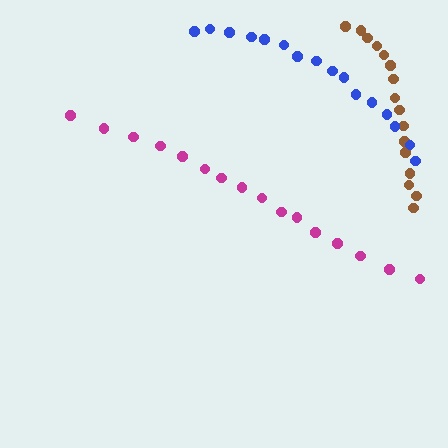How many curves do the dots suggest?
There are 3 distinct paths.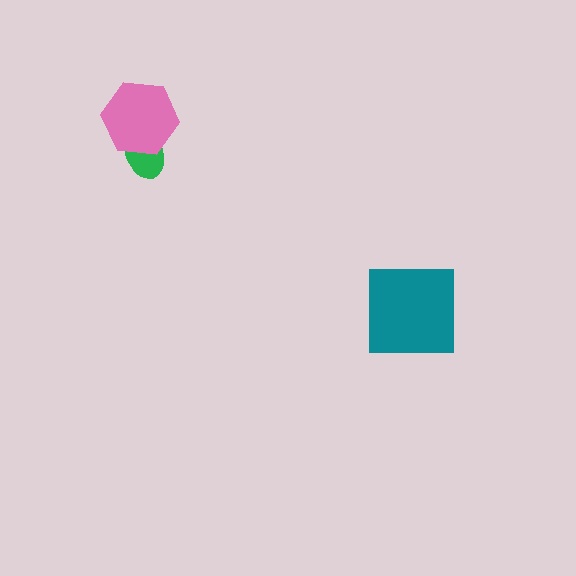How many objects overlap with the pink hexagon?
1 object overlaps with the pink hexagon.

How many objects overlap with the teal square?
0 objects overlap with the teal square.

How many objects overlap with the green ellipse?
1 object overlaps with the green ellipse.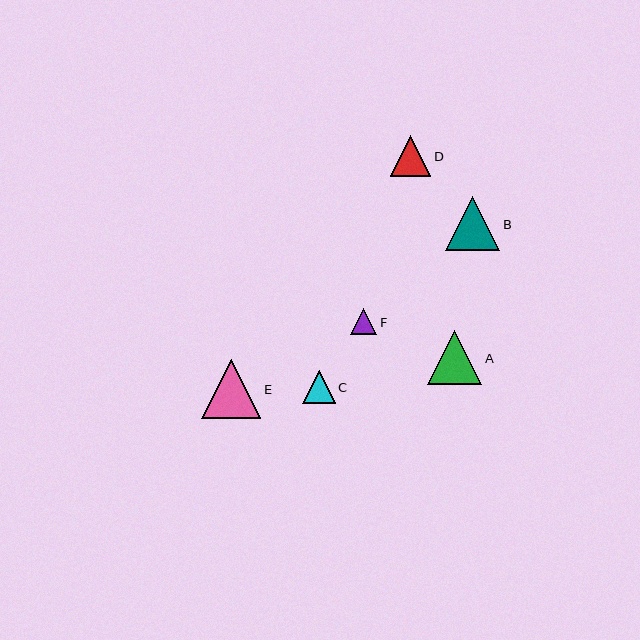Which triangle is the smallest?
Triangle F is the smallest with a size of approximately 26 pixels.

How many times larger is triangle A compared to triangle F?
Triangle A is approximately 2.1 times the size of triangle F.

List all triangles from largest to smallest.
From largest to smallest: E, B, A, D, C, F.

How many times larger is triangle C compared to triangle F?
Triangle C is approximately 1.2 times the size of triangle F.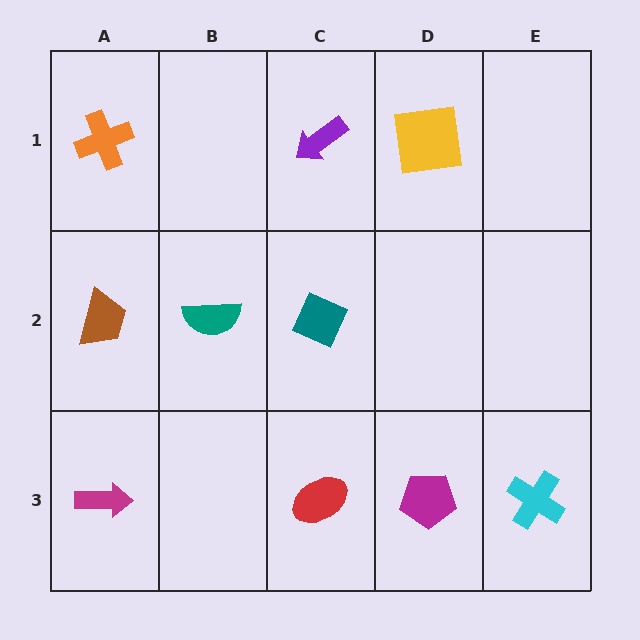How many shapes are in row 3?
4 shapes.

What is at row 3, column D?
A magenta pentagon.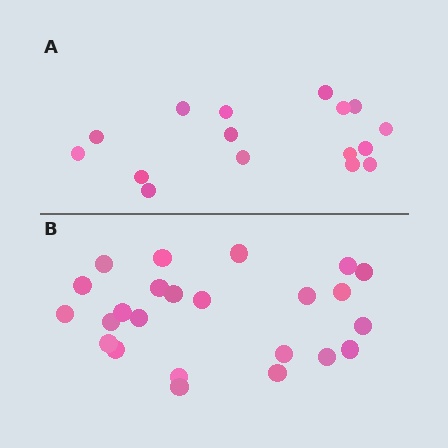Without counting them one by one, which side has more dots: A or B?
Region B (the bottom region) has more dots.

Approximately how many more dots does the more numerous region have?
Region B has roughly 8 or so more dots than region A.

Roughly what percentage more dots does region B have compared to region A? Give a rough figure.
About 50% more.